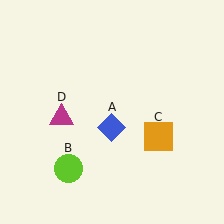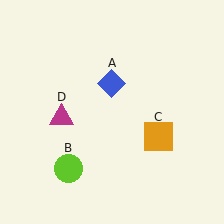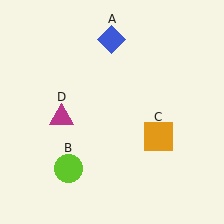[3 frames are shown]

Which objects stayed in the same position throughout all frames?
Lime circle (object B) and orange square (object C) and magenta triangle (object D) remained stationary.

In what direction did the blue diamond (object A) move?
The blue diamond (object A) moved up.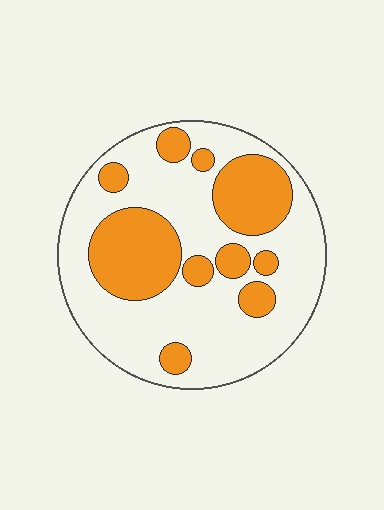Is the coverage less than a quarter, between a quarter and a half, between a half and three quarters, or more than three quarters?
Between a quarter and a half.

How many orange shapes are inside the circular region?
10.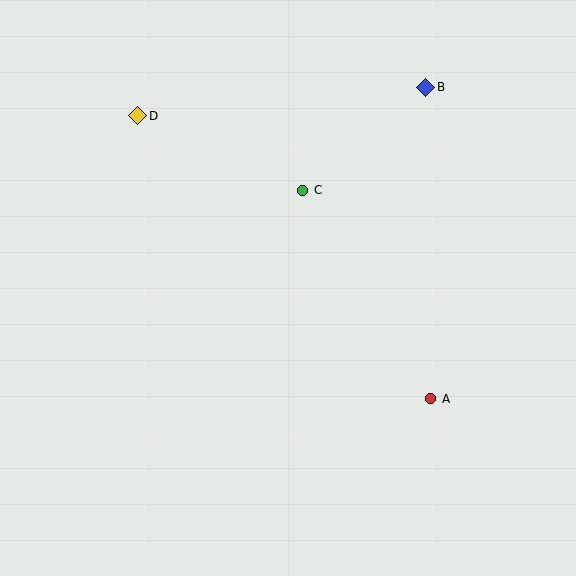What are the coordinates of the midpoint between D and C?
The midpoint between D and C is at (220, 153).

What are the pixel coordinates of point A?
Point A is at (431, 399).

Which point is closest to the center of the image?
Point C at (303, 191) is closest to the center.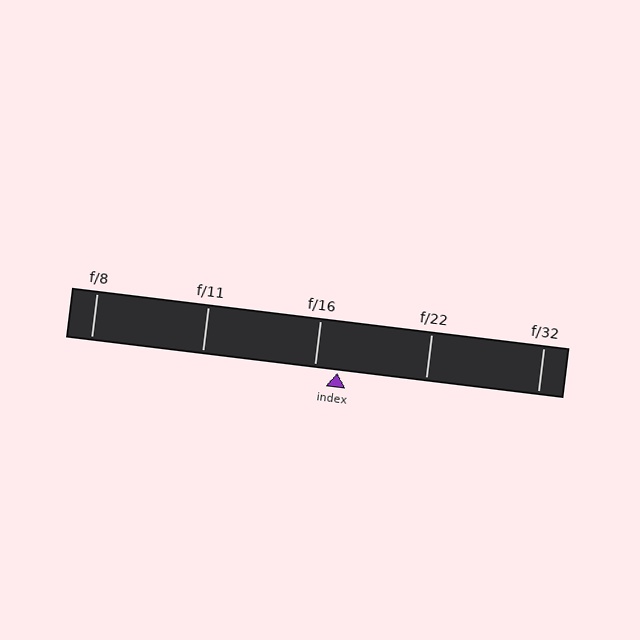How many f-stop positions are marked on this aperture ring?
There are 5 f-stop positions marked.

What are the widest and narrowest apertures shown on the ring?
The widest aperture shown is f/8 and the narrowest is f/32.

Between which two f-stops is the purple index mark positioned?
The index mark is between f/16 and f/22.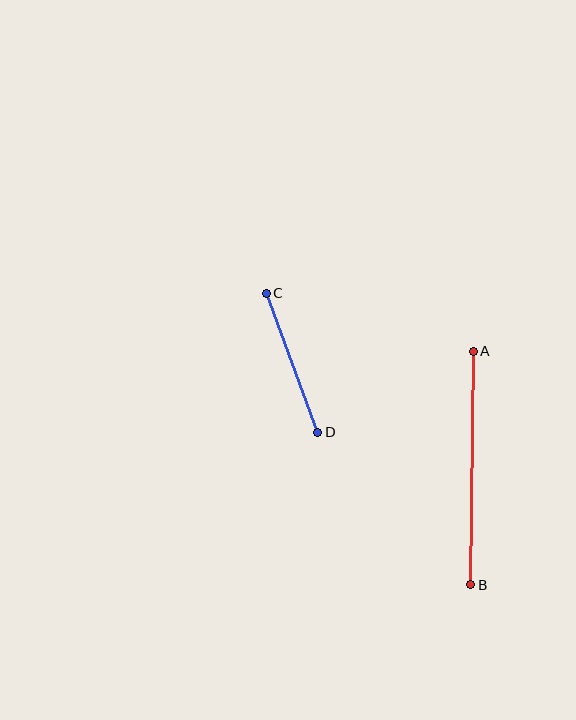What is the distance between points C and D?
The distance is approximately 148 pixels.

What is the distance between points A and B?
The distance is approximately 234 pixels.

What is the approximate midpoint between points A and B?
The midpoint is at approximately (472, 468) pixels.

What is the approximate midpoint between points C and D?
The midpoint is at approximately (292, 363) pixels.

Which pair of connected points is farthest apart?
Points A and B are farthest apart.